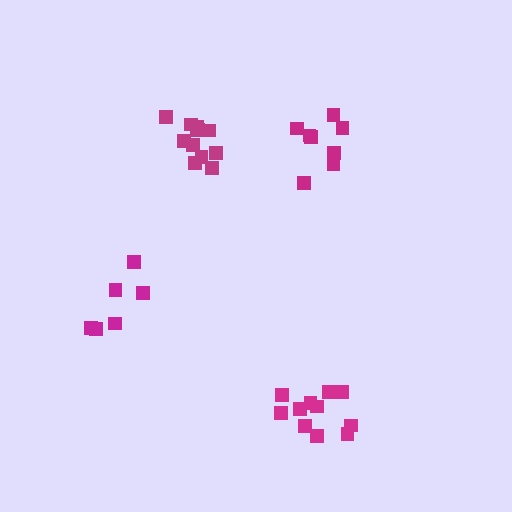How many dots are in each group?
Group 1: 8 dots, Group 2: 11 dots, Group 3: 11 dots, Group 4: 6 dots (36 total).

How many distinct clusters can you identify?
There are 4 distinct clusters.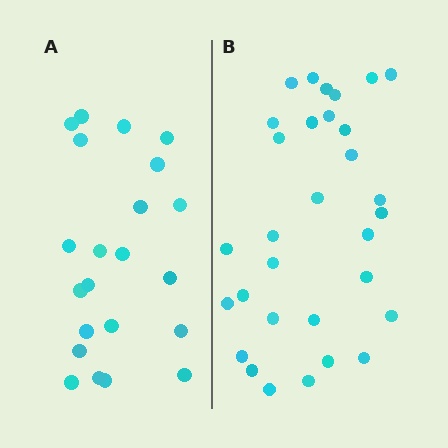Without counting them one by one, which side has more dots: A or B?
Region B (the right region) has more dots.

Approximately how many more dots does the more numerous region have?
Region B has roughly 8 or so more dots than region A.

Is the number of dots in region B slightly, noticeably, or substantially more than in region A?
Region B has noticeably more, but not dramatically so. The ratio is roughly 1.4 to 1.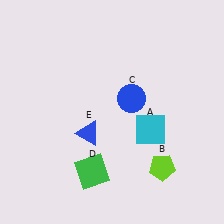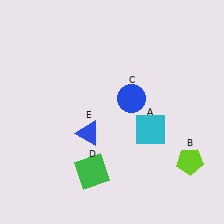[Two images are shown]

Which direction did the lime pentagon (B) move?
The lime pentagon (B) moved right.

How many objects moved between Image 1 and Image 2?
1 object moved between the two images.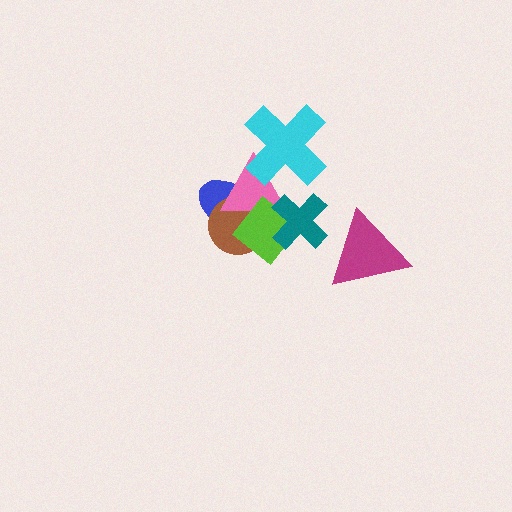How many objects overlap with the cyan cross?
1 object overlaps with the cyan cross.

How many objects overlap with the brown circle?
3 objects overlap with the brown circle.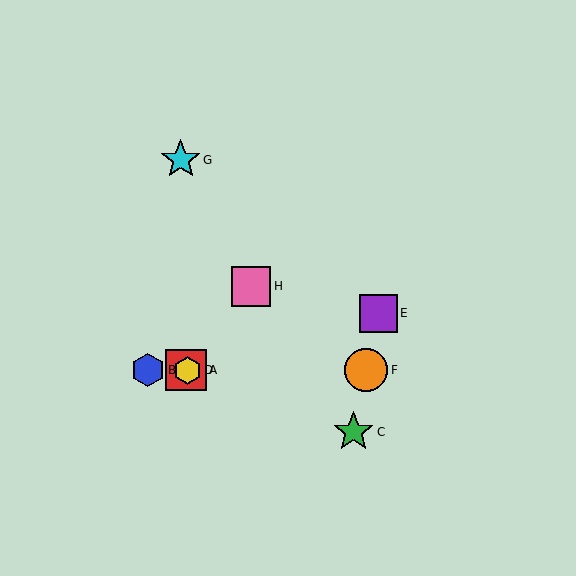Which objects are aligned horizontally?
Objects A, B, D, F are aligned horizontally.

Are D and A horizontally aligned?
Yes, both are at y≈370.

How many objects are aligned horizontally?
4 objects (A, B, D, F) are aligned horizontally.